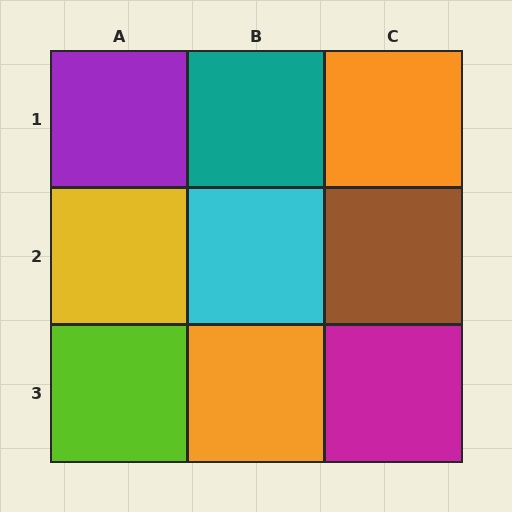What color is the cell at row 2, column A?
Yellow.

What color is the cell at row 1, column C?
Orange.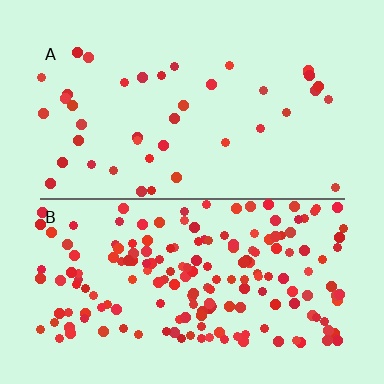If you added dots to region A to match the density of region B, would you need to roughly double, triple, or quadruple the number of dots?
Approximately quadruple.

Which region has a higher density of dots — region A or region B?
B (the bottom).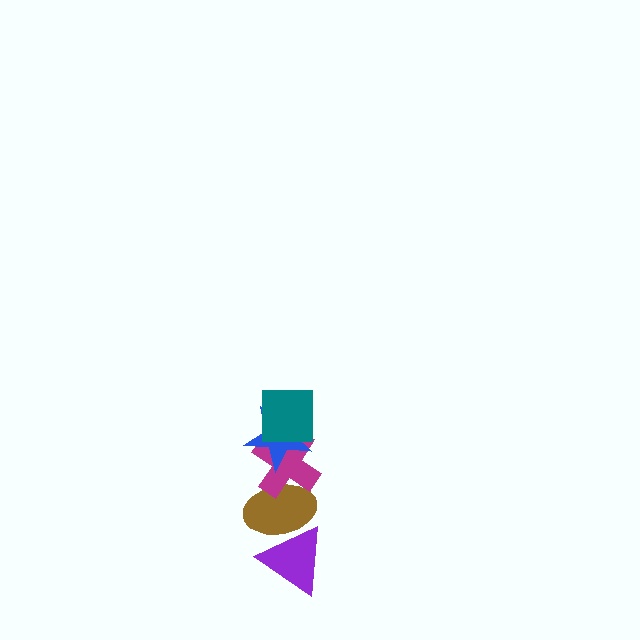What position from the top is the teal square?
The teal square is 1st from the top.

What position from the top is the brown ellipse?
The brown ellipse is 4th from the top.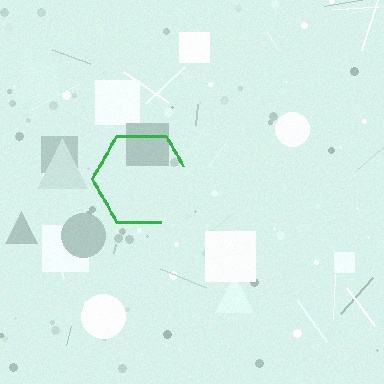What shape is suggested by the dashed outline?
The dashed outline suggests a hexagon.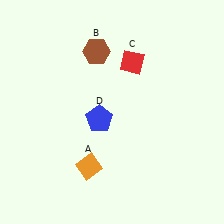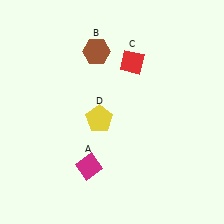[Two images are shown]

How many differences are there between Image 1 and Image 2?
There are 2 differences between the two images.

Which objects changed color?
A changed from orange to magenta. D changed from blue to yellow.